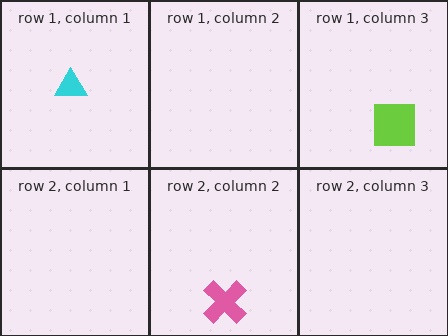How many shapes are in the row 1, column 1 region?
1.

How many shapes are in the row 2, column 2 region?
1.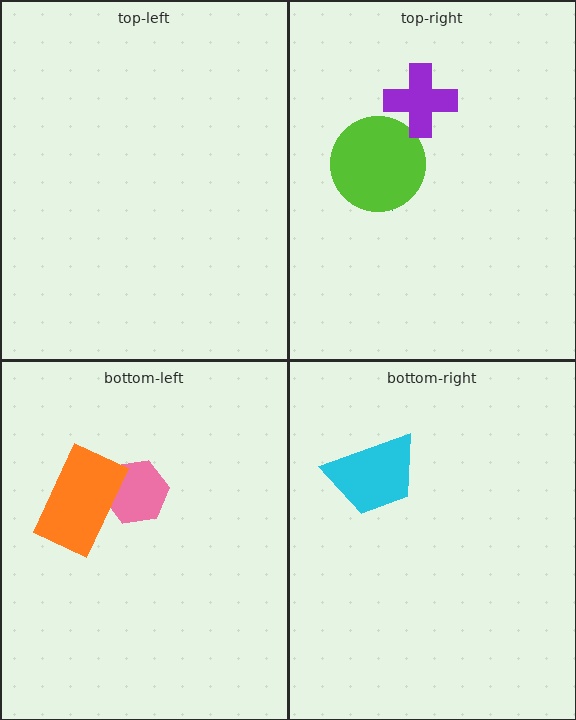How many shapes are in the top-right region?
3.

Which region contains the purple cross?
The top-right region.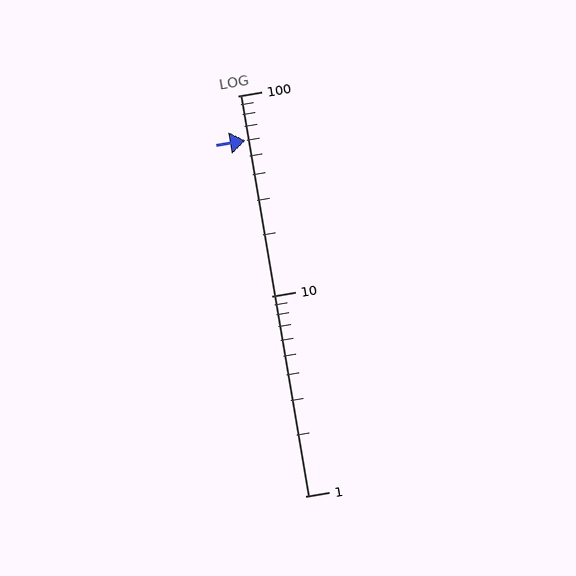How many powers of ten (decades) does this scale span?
The scale spans 2 decades, from 1 to 100.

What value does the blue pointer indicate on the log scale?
The pointer indicates approximately 60.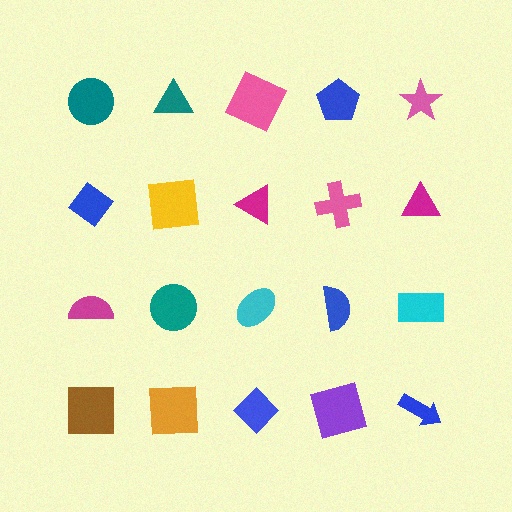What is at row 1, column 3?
A pink square.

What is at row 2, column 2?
A yellow square.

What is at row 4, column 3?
A blue diamond.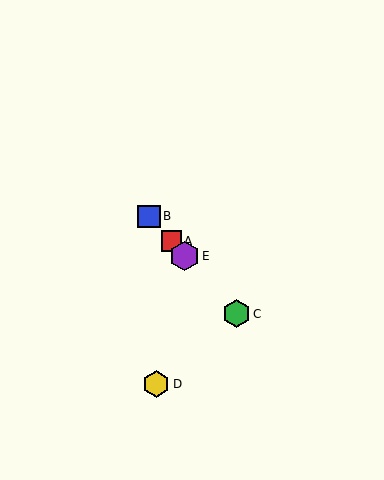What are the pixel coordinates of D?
Object D is at (156, 384).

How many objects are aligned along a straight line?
4 objects (A, B, C, E) are aligned along a straight line.